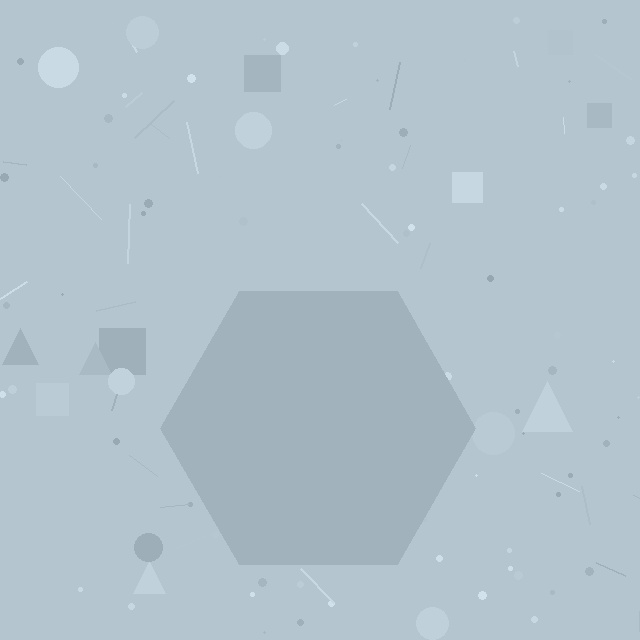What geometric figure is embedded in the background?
A hexagon is embedded in the background.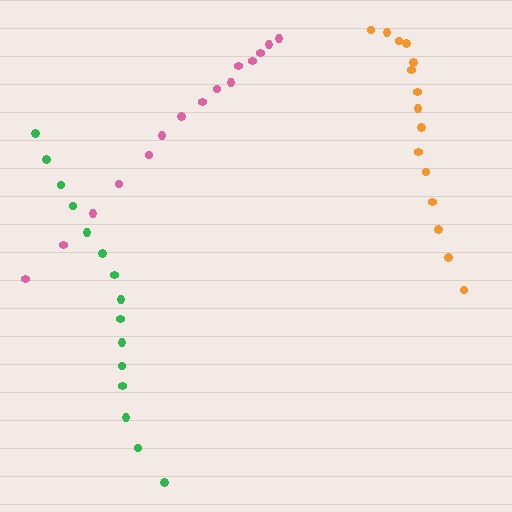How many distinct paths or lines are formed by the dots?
There are 3 distinct paths.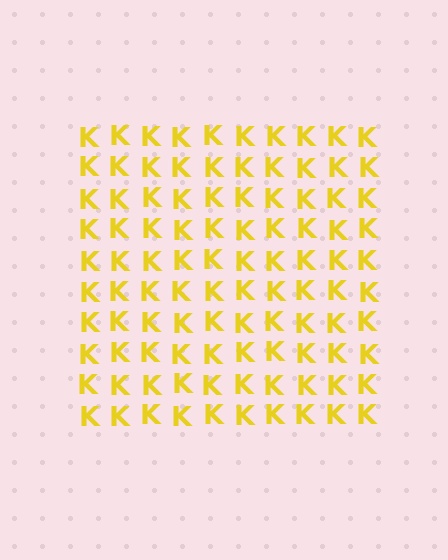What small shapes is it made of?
It is made of small letter K's.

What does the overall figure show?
The overall figure shows a square.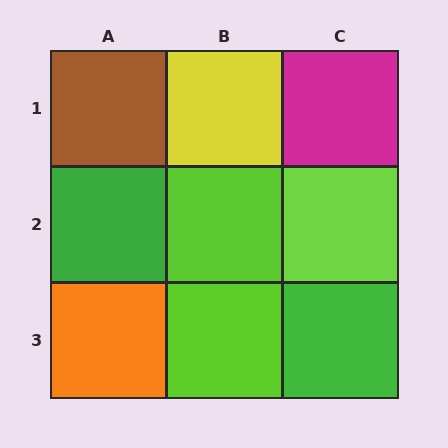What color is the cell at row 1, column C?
Magenta.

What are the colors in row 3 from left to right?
Orange, lime, green.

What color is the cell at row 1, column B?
Yellow.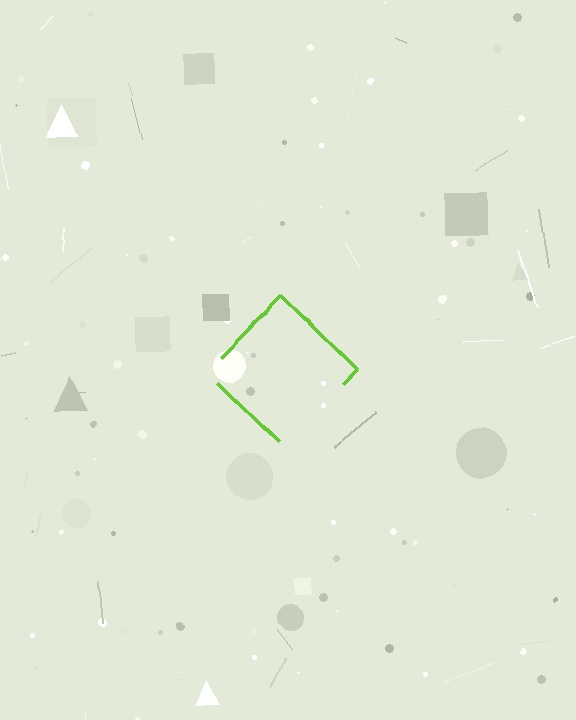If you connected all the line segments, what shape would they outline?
They would outline a diamond.